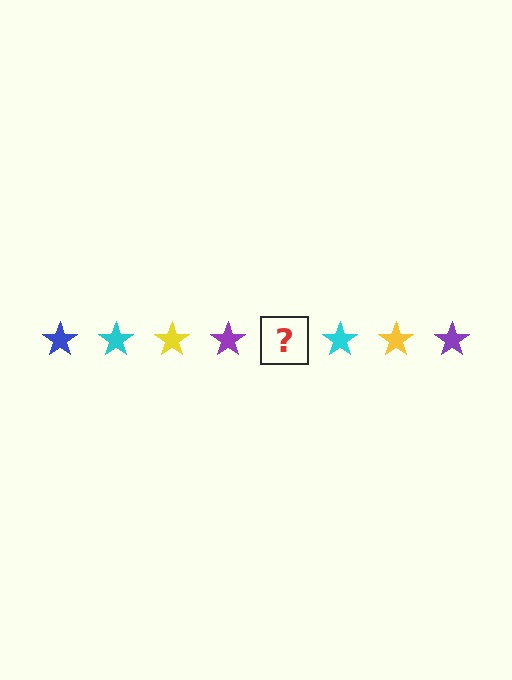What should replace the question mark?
The question mark should be replaced with a blue star.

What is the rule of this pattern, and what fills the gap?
The rule is that the pattern cycles through blue, cyan, yellow, purple stars. The gap should be filled with a blue star.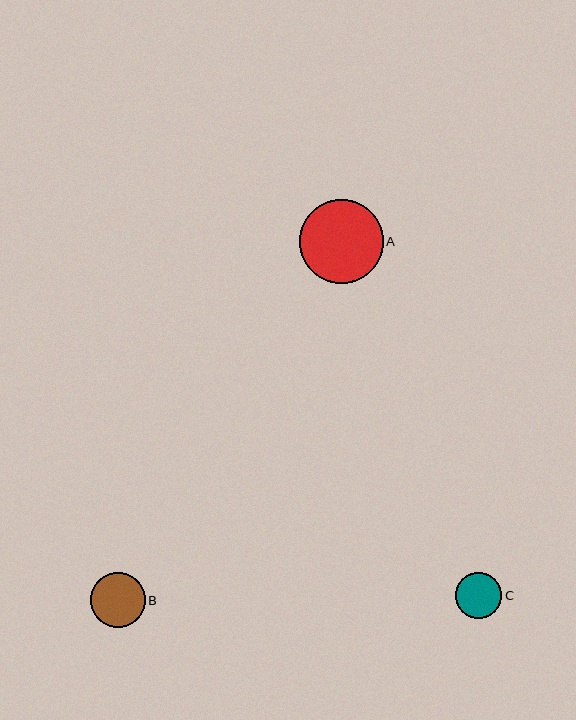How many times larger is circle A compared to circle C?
Circle A is approximately 1.8 times the size of circle C.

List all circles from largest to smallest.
From largest to smallest: A, B, C.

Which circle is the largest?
Circle A is the largest with a size of approximately 83 pixels.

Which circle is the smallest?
Circle C is the smallest with a size of approximately 46 pixels.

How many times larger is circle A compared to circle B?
Circle A is approximately 1.5 times the size of circle B.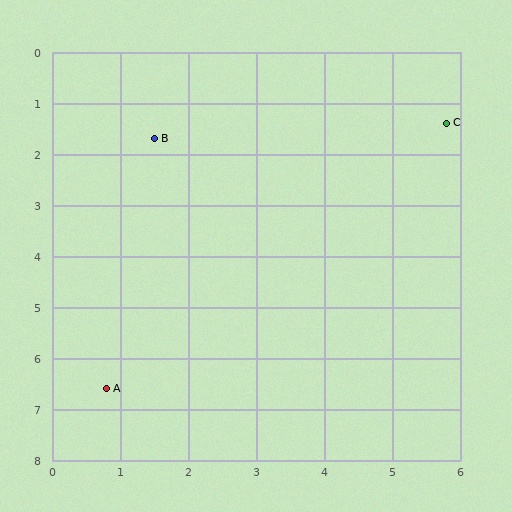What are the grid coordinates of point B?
Point B is at approximately (1.5, 1.7).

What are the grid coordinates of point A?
Point A is at approximately (0.8, 6.6).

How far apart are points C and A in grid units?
Points C and A are about 7.2 grid units apart.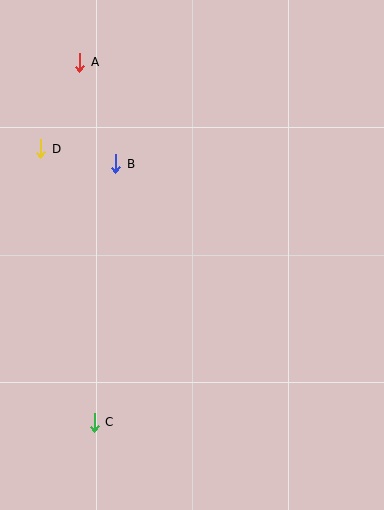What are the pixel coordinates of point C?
Point C is at (94, 422).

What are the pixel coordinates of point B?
Point B is at (116, 164).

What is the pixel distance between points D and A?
The distance between D and A is 95 pixels.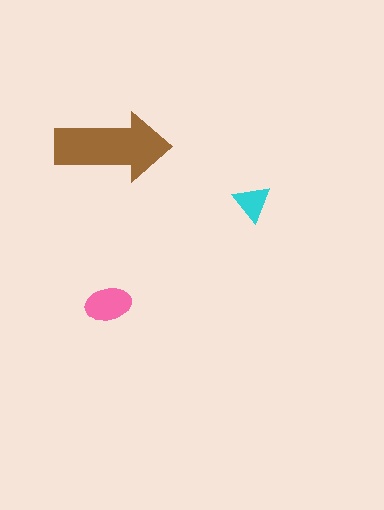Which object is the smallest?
The cyan triangle.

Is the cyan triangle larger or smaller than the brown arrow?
Smaller.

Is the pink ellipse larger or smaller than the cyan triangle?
Larger.